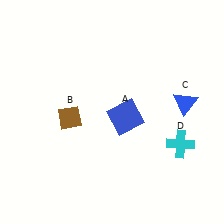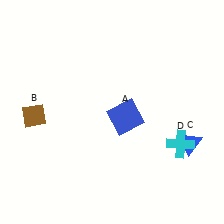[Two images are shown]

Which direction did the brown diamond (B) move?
The brown diamond (B) moved left.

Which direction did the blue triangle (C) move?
The blue triangle (C) moved down.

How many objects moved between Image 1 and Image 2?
2 objects moved between the two images.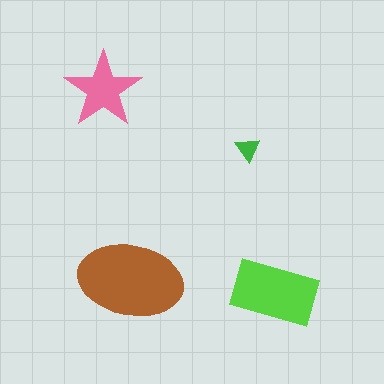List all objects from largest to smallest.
The brown ellipse, the lime rectangle, the pink star, the green triangle.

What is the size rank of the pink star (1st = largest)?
3rd.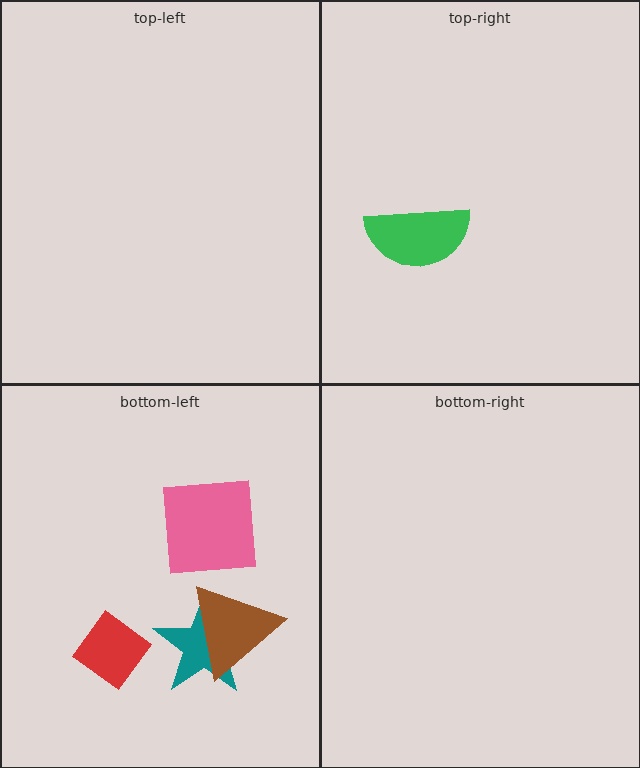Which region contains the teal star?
The bottom-left region.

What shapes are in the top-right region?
The green semicircle.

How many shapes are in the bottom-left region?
4.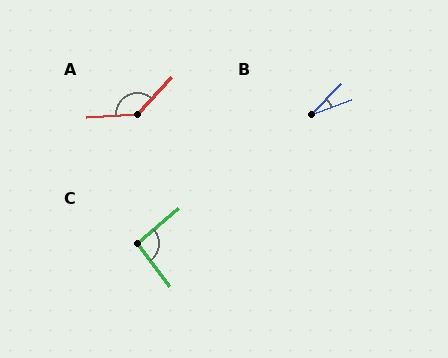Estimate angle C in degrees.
Approximately 93 degrees.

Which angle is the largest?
A, at approximately 137 degrees.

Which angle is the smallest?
B, at approximately 26 degrees.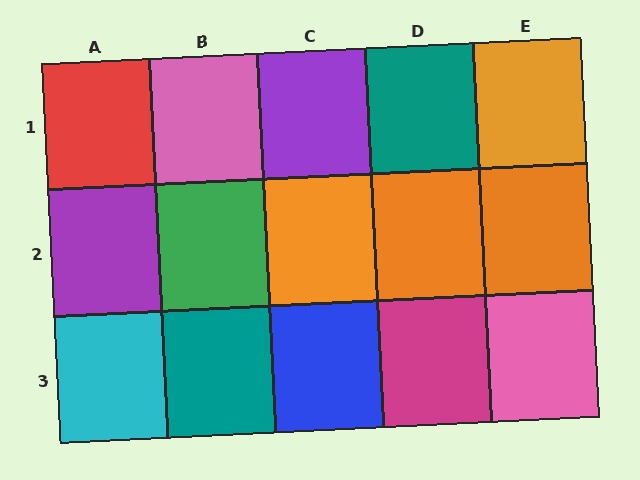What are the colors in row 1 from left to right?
Red, pink, purple, teal, orange.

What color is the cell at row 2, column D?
Orange.